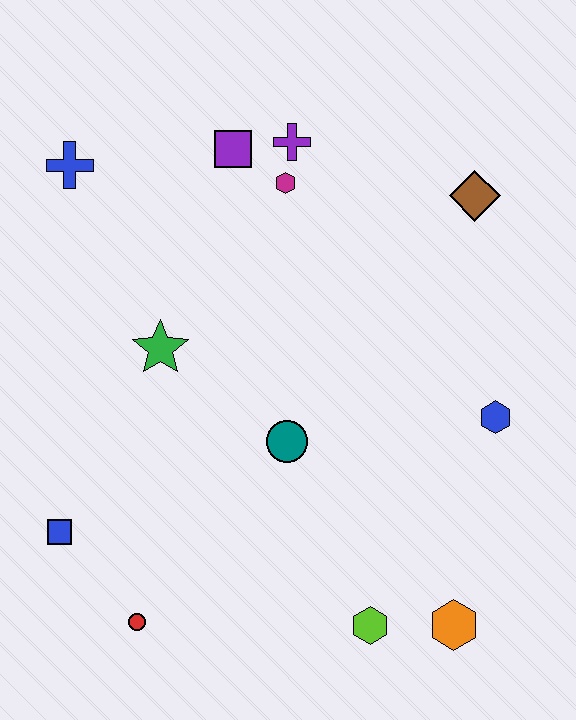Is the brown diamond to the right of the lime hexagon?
Yes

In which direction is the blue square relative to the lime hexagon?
The blue square is to the left of the lime hexagon.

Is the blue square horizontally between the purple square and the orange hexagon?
No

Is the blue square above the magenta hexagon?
No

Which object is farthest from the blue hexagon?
The blue cross is farthest from the blue hexagon.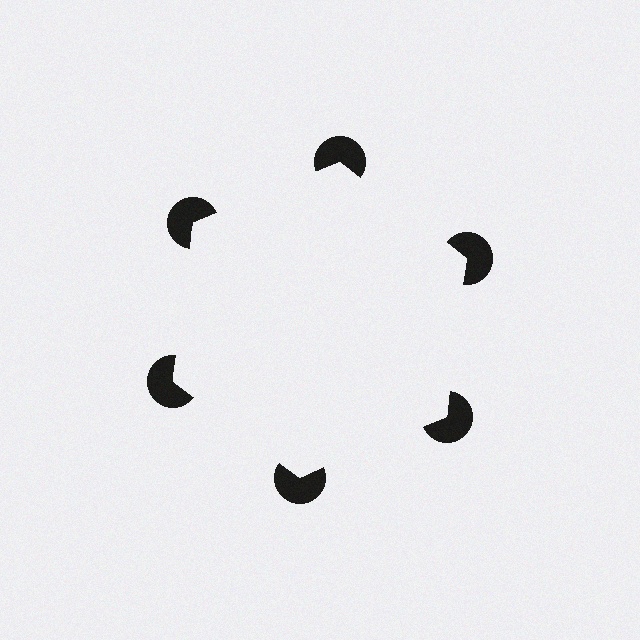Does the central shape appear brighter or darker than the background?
It typically appears slightly brighter than the background, even though no actual brightness change is drawn.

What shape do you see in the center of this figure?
An illusory hexagon — its edges are inferred from the aligned wedge cuts in the pac-man discs, not physically drawn.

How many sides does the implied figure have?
6 sides.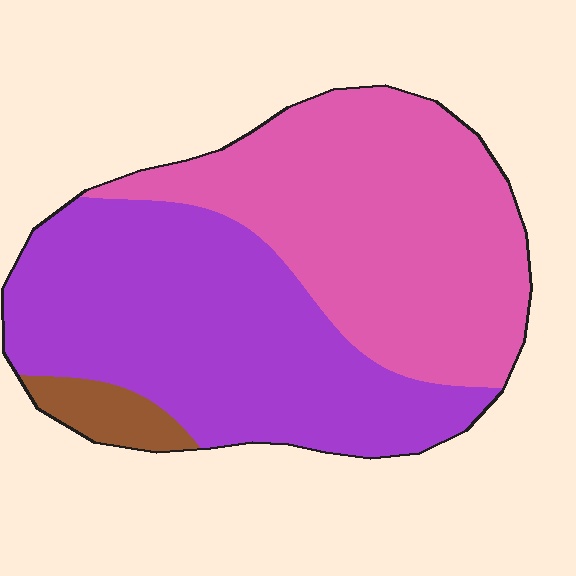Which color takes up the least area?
Brown, at roughly 5%.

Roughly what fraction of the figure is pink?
Pink covers about 45% of the figure.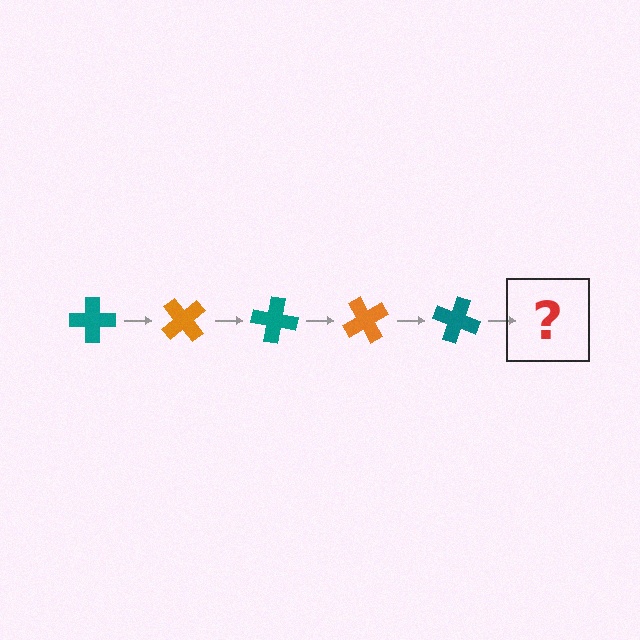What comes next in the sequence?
The next element should be an orange cross, rotated 250 degrees from the start.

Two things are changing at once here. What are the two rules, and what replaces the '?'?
The two rules are that it rotates 50 degrees each step and the color cycles through teal and orange. The '?' should be an orange cross, rotated 250 degrees from the start.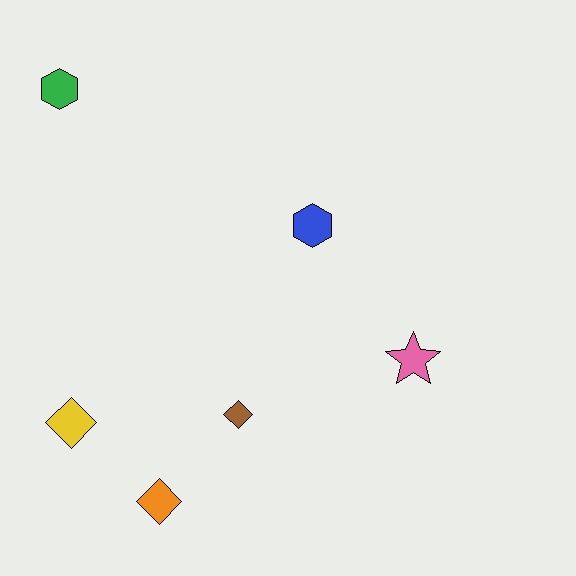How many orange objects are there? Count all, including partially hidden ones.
There is 1 orange object.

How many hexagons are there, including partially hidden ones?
There are 2 hexagons.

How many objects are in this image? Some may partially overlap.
There are 6 objects.